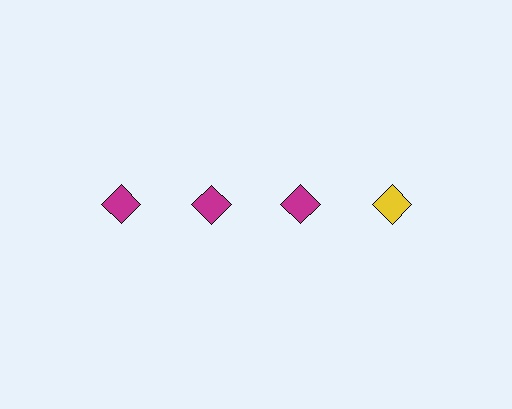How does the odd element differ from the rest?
It has a different color: yellow instead of magenta.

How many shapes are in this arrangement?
There are 4 shapes arranged in a grid pattern.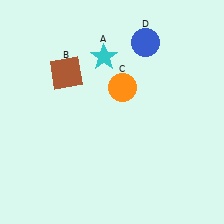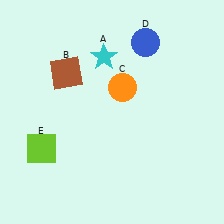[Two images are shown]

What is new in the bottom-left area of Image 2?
A lime square (E) was added in the bottom-left area of Image 2.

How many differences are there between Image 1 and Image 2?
There is 1 difference between the two images.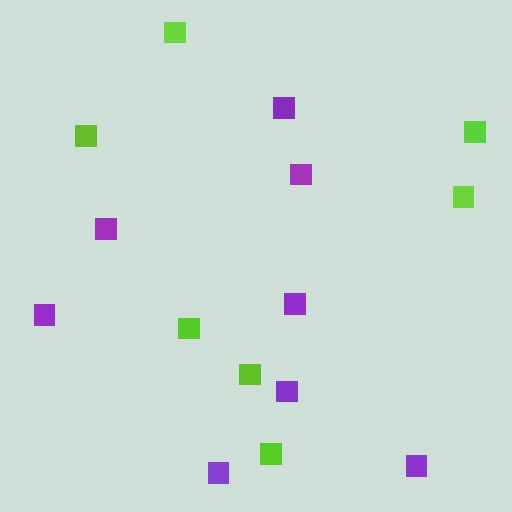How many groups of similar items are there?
There are 2 groups: one group of lime squares (7) and one group of purple squares (8).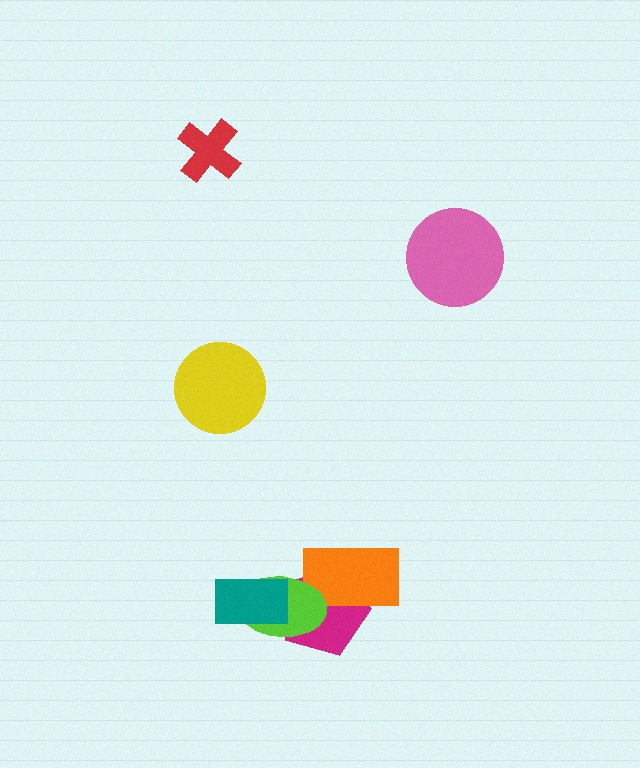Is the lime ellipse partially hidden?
Yes, it is partially covered by another shape.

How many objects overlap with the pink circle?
0 objects overlap with the pink circle.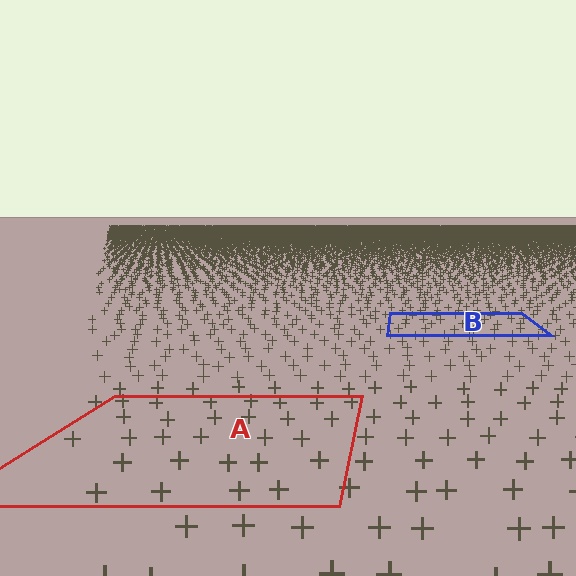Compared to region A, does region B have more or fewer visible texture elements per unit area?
Region B has more texture elements per unit area — they are packed more densely because it is farther away.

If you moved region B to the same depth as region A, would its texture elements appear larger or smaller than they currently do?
They would appear larger. At a closer depth, the same texture elements are projected at a bigger on-screen size.